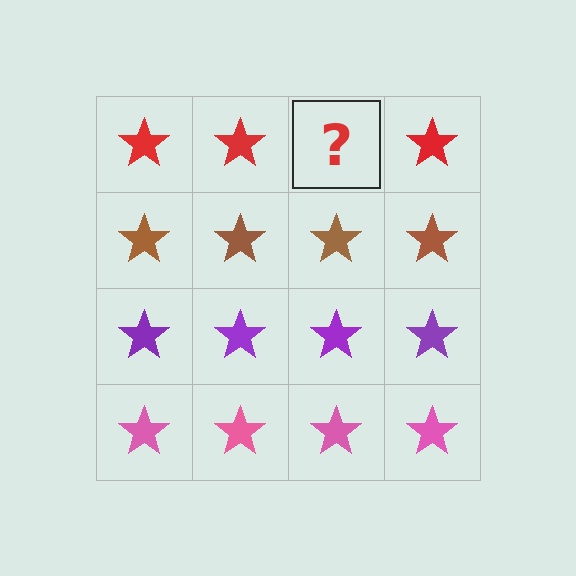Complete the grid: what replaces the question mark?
The question mark should be replaced with a red star.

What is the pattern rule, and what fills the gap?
The rule is that each row has a consistent color. The gap should be filled with a red star.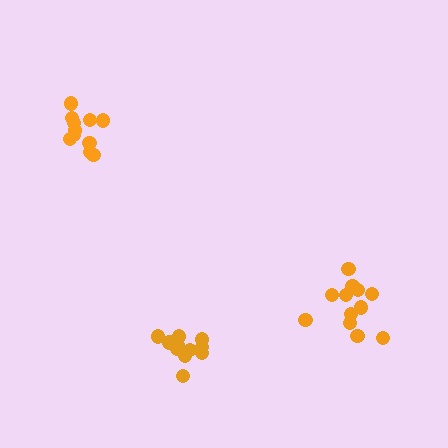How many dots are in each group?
Group 1: 12 dots, Group 2: 11 dots, Group 3: 12 dots (35 total).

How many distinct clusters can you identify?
There are 3 distinct clusters.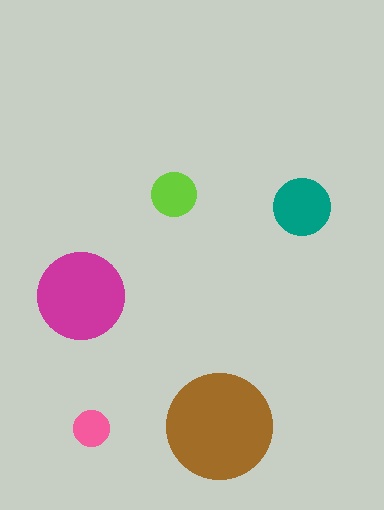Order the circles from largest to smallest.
the brown one, the magenta one, the teal one, the lime one, the pink one.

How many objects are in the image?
There are 5 objects in the image.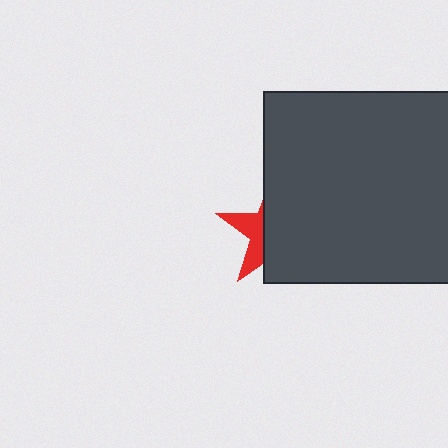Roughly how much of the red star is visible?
A small part of it is visible (roughly 33%).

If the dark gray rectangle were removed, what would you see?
You would see the complete red star.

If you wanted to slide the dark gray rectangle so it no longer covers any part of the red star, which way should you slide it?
Slide it right — that is the most direct way to separate the two shapes.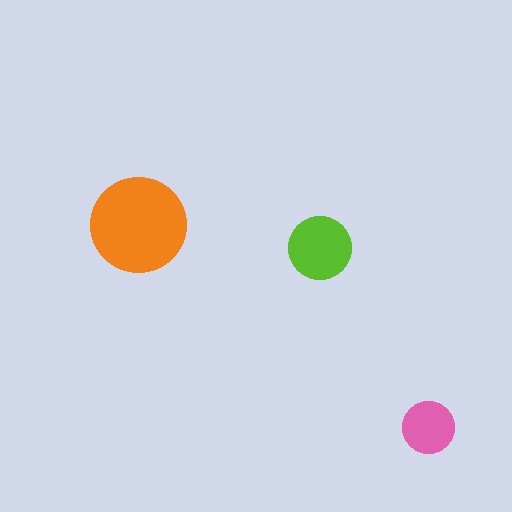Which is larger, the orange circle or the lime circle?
The orange one.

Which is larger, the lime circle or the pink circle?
The lime one.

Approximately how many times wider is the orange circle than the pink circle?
About 2 times wider.